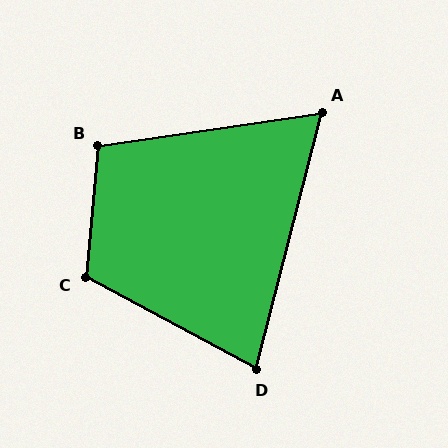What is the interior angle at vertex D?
Approximately 76 degrees (acute).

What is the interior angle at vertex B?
Approximately 104 degrees (obtuse).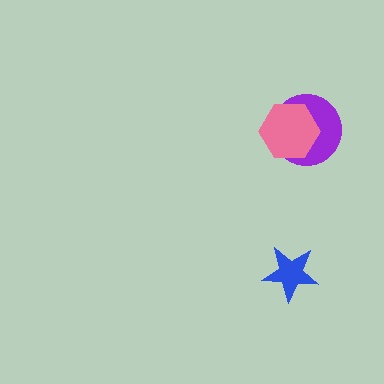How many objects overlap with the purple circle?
1 object overlaps with the purple circle.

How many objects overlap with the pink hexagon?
1 object overlaps with the pink hexagon.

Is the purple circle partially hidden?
Yes, it is partially covered by another shape.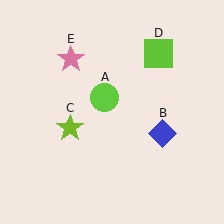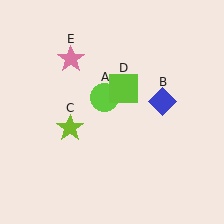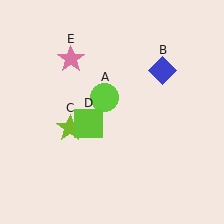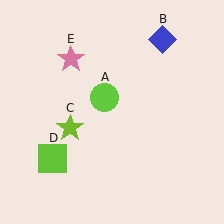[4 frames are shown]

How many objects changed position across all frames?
2 objects changed position: blue diamond (object B), lime square (object D).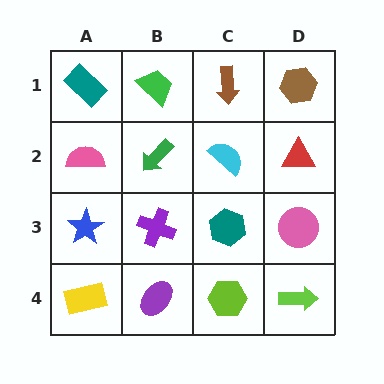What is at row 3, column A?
A blue star.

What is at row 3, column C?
A teal hexagon.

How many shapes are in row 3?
4 shapes.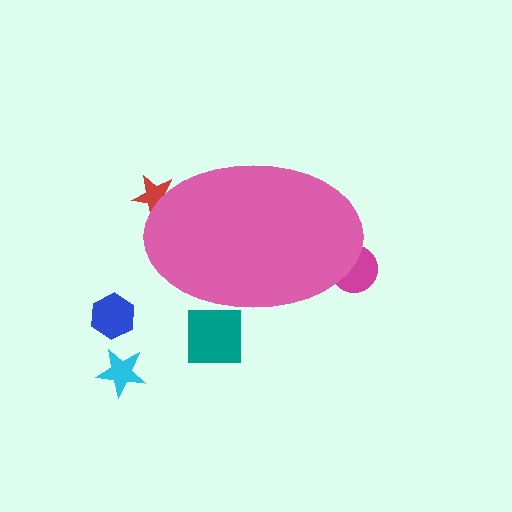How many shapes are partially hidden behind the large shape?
3 shapes are partially hidden.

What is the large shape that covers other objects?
A pink ellipse.